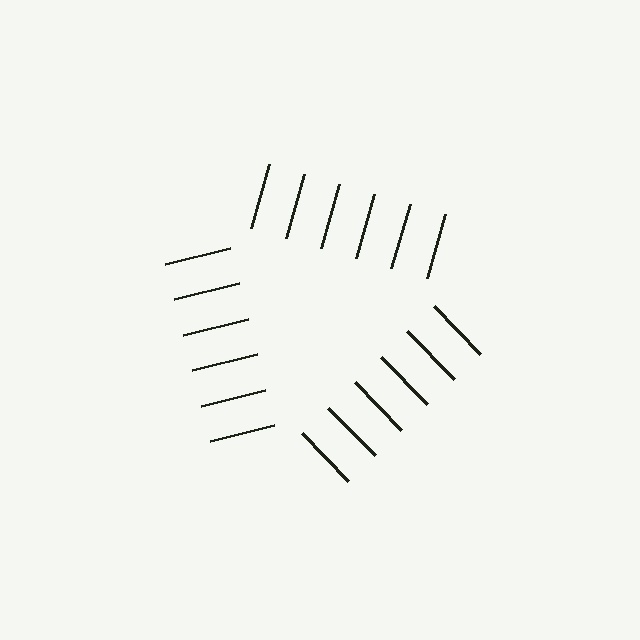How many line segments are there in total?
18 — 6 along each of the 3 edges.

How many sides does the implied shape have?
3 sides — the line-ends trace a triangle.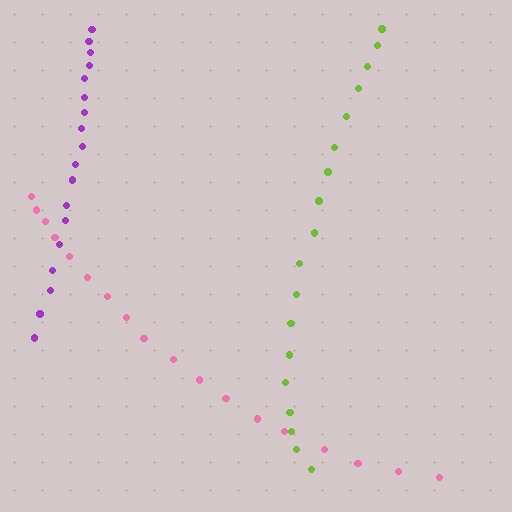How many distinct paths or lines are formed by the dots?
There are 3 distinct paths.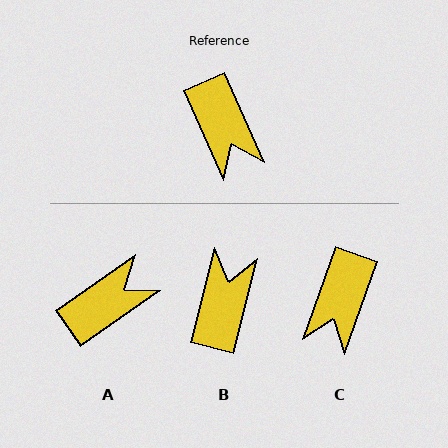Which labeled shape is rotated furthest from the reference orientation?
B, about 142 degrees away.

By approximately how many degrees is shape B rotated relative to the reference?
Approximately 142 degrees counter-clockwise.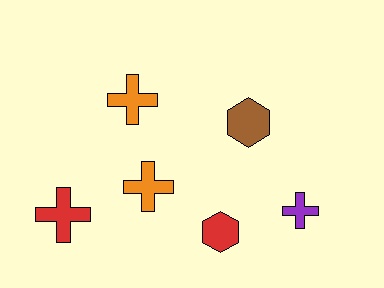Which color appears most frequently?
Red, with 2 objects.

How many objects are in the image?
There are 6 objects.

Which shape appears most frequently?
Cross, with 4 objects.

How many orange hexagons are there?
There are no orange hexagons.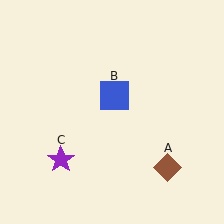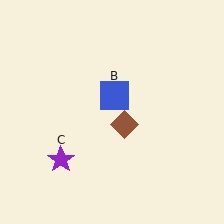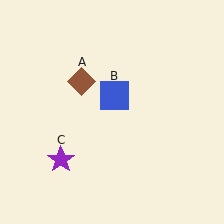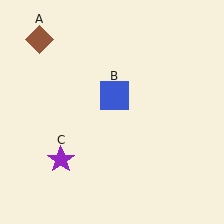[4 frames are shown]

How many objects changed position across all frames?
1 object changed position: brown diamond (object A).